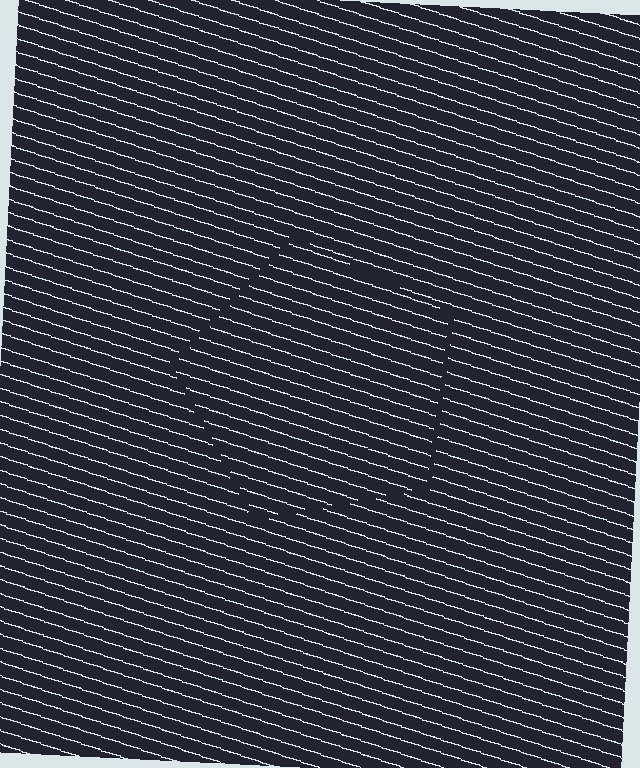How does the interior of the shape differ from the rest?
The interior of the shape contains the same grating, shifted by half a period — the contour is defined by the phase discontinuity where line-ends from the inner and outer gratings abut.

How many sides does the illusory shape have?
5 sides — the line-ends trace a pentagon.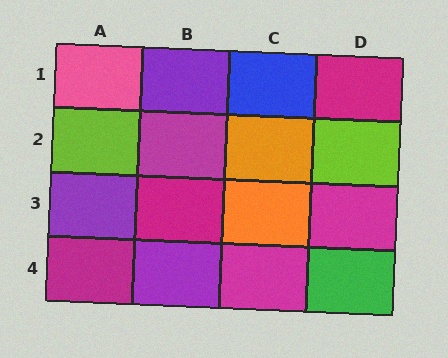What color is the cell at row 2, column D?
Lime.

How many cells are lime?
2 cells are lime.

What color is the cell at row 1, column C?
Blue.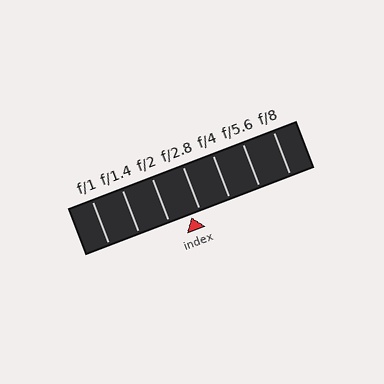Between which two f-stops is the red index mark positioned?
The index mark is between f/2 and f/2.8.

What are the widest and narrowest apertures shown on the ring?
The widest aperture shown is f/1 and the narrowest is f/8.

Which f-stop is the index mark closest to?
The index mark is closest to f/2.8.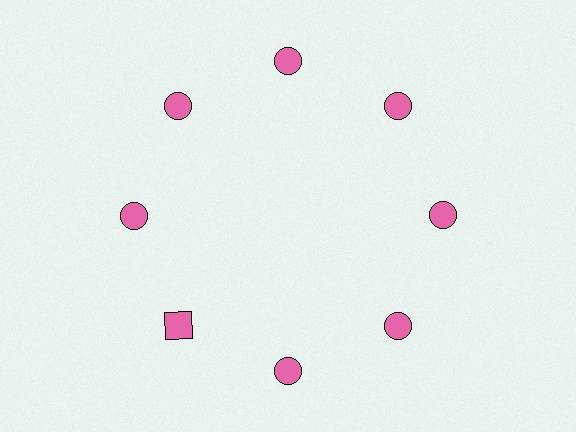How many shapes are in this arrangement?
There are 8 shapes arranged in a ring pattern.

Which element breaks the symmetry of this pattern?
The pink square at roughly the 8 o'clock position breaks the symmetry. All other shapes are pink circles.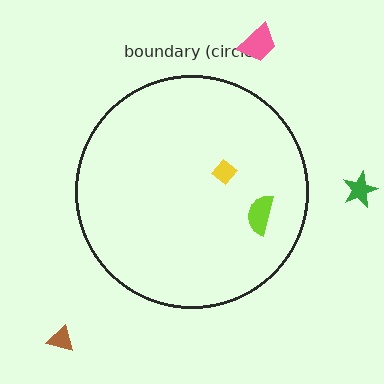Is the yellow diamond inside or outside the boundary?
Inside.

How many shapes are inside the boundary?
2 inside, 3 outside.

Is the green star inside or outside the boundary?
Outside.